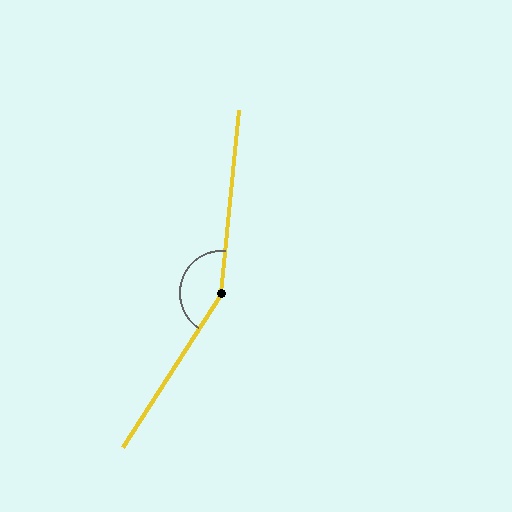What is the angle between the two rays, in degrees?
Approximately 153 degrees.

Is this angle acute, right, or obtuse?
It is obtuse.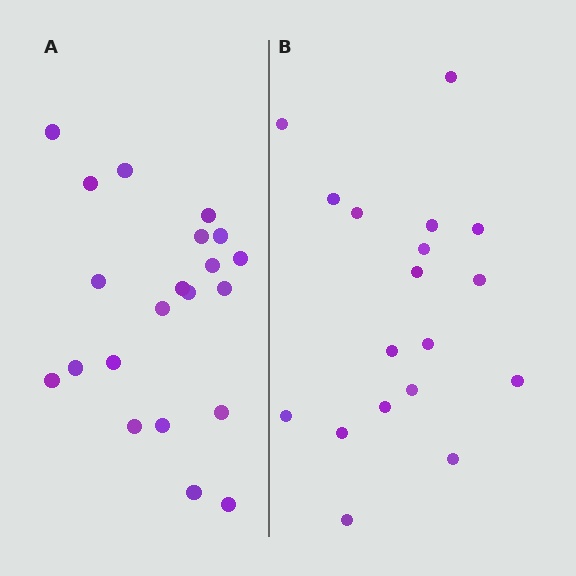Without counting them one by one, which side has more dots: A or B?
Region A (the left region) has more dots.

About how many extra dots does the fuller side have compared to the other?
Region A has just a few more — roughly 2 or 3 more dots than region B.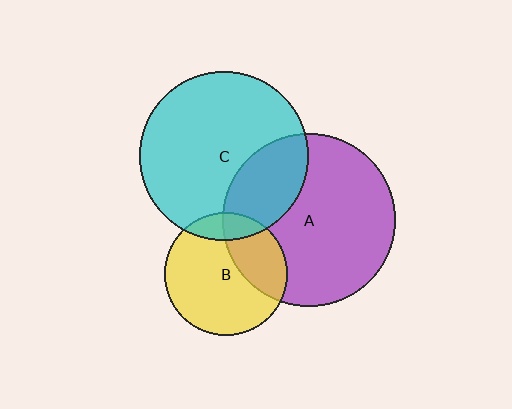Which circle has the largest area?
Circle A (purple).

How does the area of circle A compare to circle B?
Approximately 2.0 times.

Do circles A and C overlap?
Yes.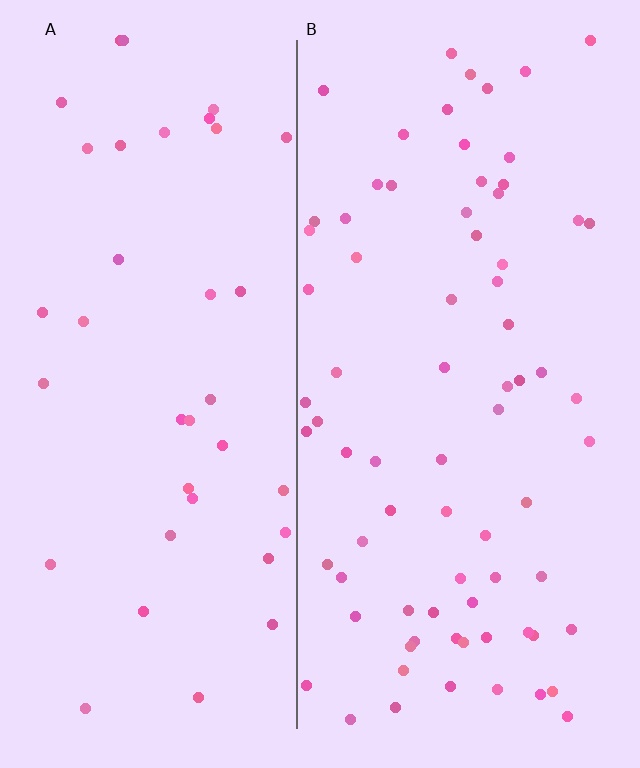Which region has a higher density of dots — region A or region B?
B (the right).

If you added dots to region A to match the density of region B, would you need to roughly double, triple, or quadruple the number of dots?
Approximately double.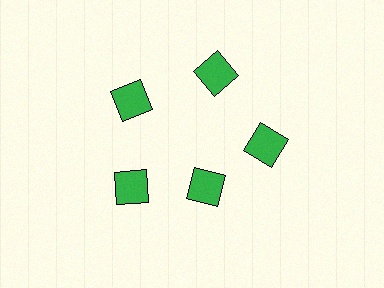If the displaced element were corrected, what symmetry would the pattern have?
It would have 5-fold rotational symmetry — the pattern would map onto itself every 72 degrees.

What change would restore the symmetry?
The symmetry would be restored by moving it outward, back onto the ring so that all 5 squares sit at equal angles and equal distance from the center.